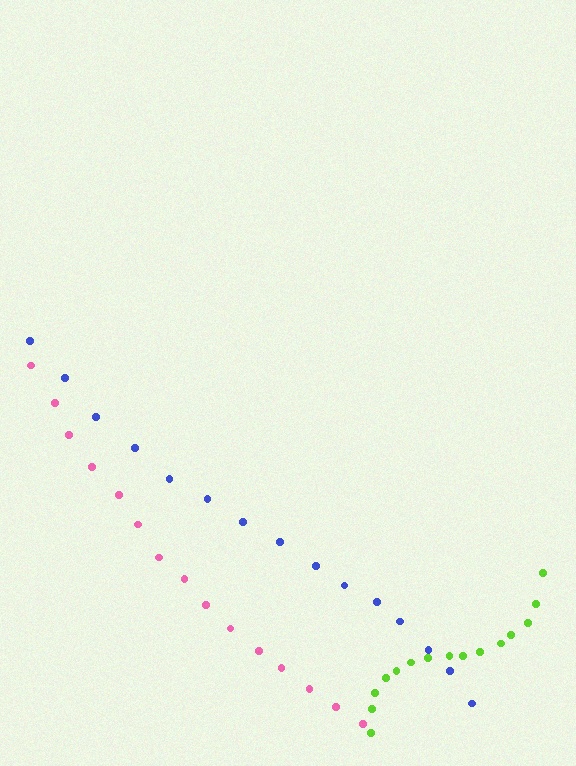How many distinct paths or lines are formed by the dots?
There are 3 distinct paths.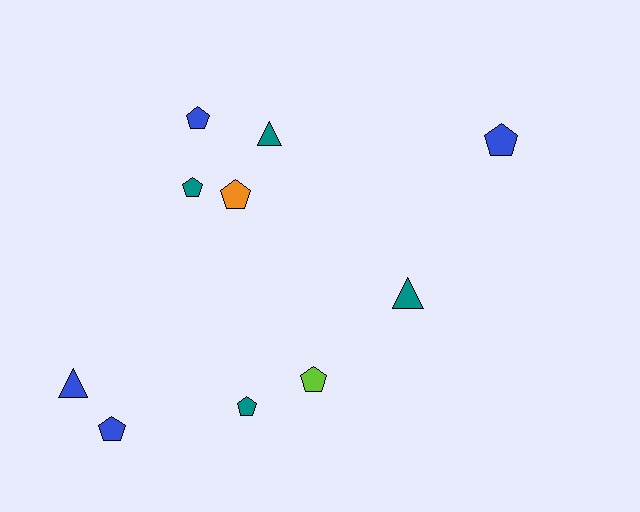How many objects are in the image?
There are 10 objects.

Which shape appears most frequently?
Pentagon, with 7 objects.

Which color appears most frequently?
Teal, with 4 objects.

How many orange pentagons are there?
There is 1 orange pentagon.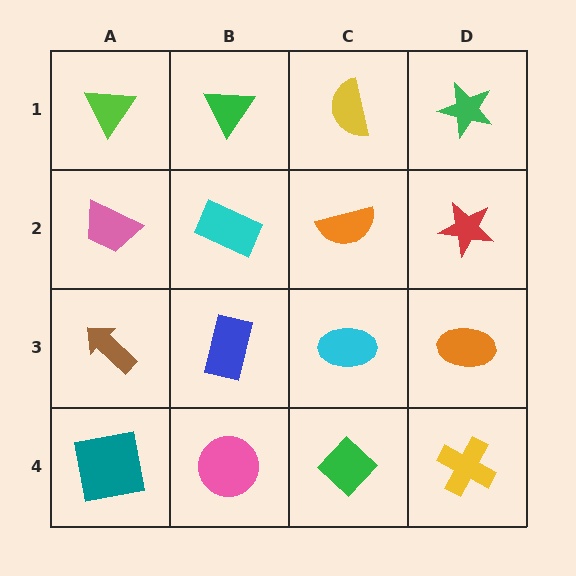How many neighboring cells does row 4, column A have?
2.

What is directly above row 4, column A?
A brown arrow.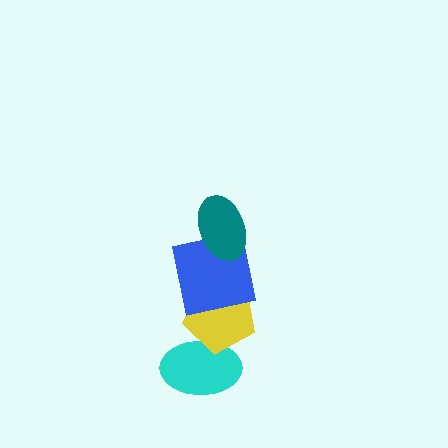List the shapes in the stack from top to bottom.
From top to bottom: the teal ellipse, the blue square, the yellow pentagon, the cyan ellipse.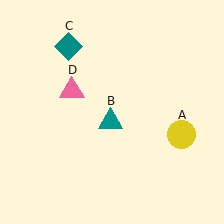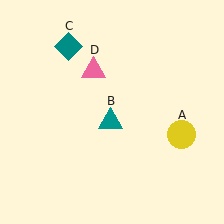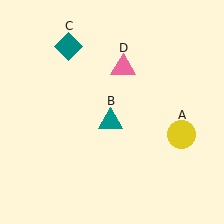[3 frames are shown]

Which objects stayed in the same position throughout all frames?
Yellow circle (object A) and teal triangle (object B) and teal diamond (object C) remained stationary.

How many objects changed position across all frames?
1 object changed position: pink triangle (object D).